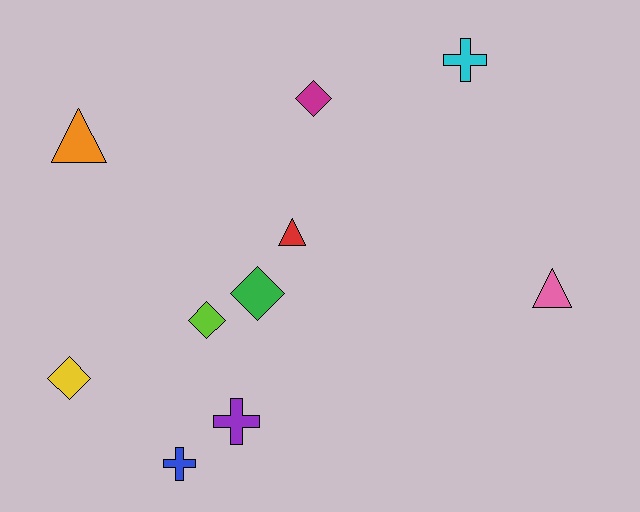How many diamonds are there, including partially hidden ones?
There are 4 diamonds.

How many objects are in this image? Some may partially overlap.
There are 10 objects.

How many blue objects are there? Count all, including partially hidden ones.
There is 1 blue object.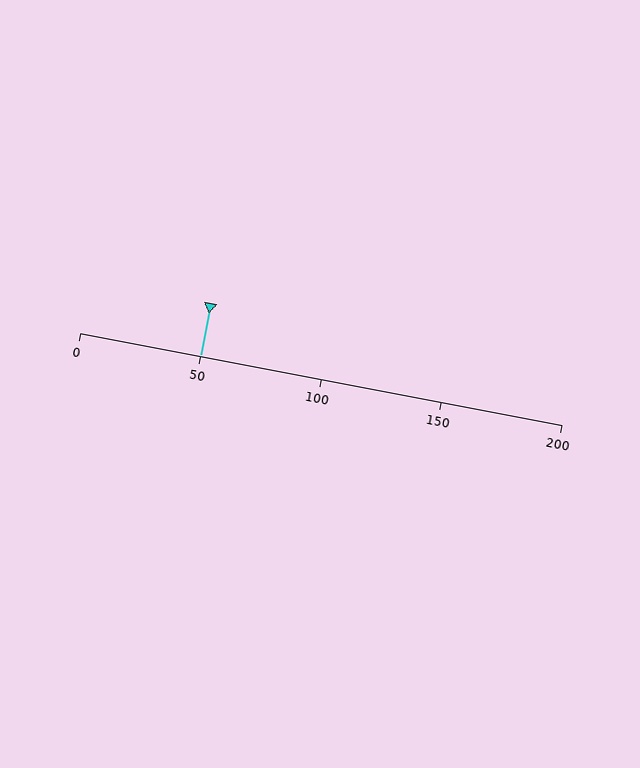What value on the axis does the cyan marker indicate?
The marker indicates approximately 50.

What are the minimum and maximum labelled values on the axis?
The axis runs from 0 to 200.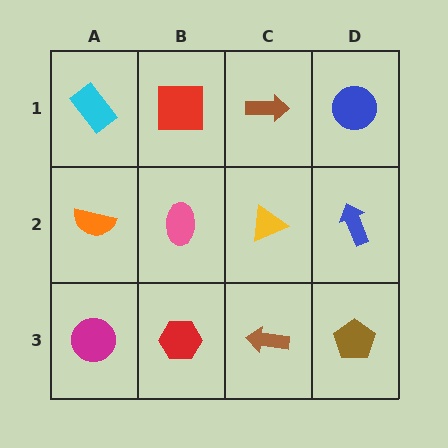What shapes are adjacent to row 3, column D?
A blue arrow (row 2, column D), a brown arrow (row 3, column C).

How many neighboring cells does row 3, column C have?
3.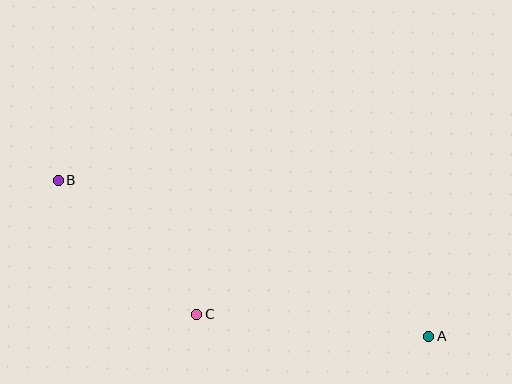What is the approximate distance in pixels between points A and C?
The distance between A and C is approximately 233 pixels.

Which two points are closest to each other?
Points B and C are closest to each other.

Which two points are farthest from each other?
Points A and B are farthest from each other.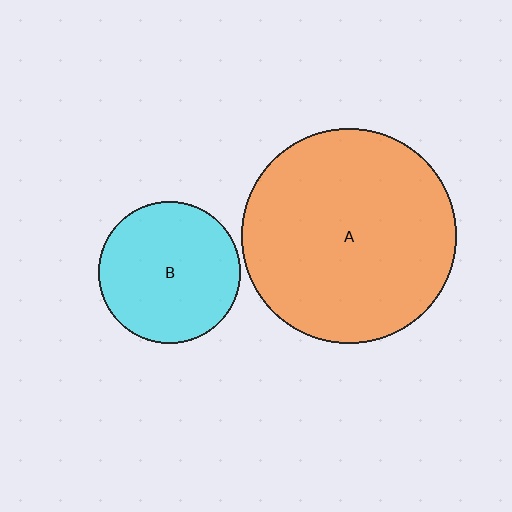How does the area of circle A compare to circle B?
Approximately 2.3 times.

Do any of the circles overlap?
No, none of the circles overlap.